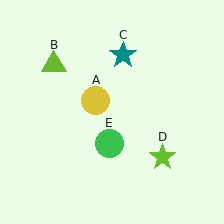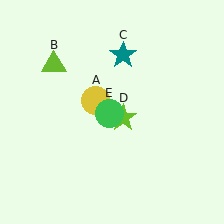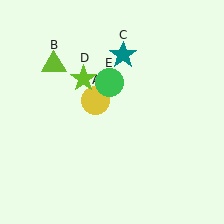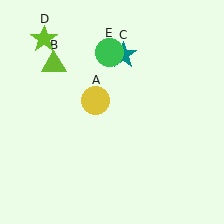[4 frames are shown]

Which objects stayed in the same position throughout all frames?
Yellow circle (object A) and lime triangle (object B) and teal star (object C) remained stationary.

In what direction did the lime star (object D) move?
The lime star (object D) moved up and to the left.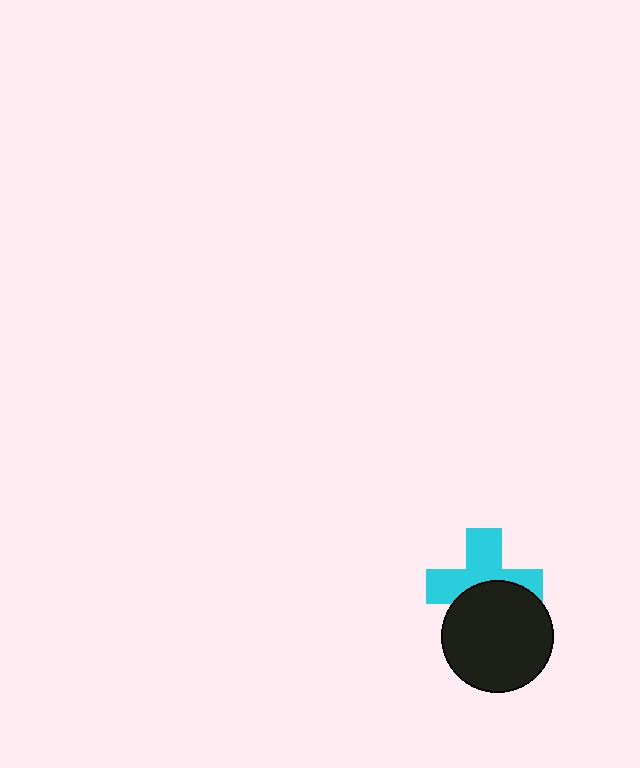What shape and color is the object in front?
The object in front is a black circle.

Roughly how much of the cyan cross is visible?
About half of it is visible (roughly 57%).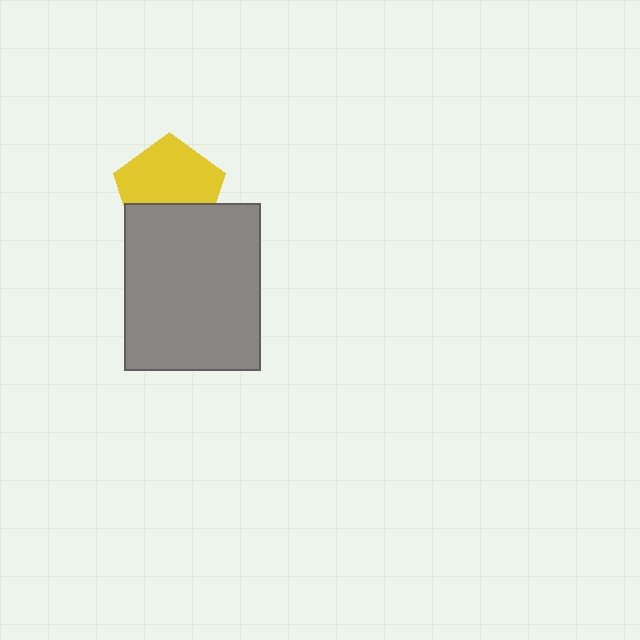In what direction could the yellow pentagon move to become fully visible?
The yellow pentagon could move up. That would shift it out from behind the gray rectangle entirely.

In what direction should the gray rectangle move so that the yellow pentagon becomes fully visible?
The gray rectangle should move down. That is the shortest direction to clear the overlap and leave the yellow pentagon fully visible.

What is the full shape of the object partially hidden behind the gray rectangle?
The partially hidden object is a yellow pentagon.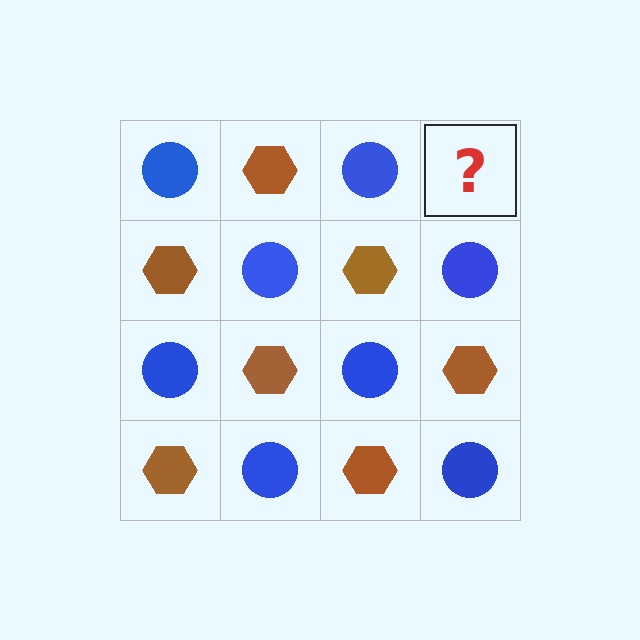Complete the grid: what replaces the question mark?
The question mark should be replaced with a brown hexagon.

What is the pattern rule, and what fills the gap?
The rule is that it alternates blue circle and brown hexagon in a checkerboard pattern. The gap should be filled with a brown hexagon.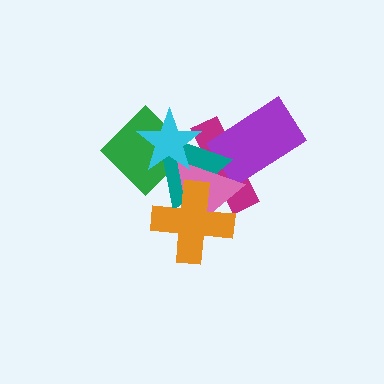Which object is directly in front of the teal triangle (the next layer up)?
The pink triangle is directly in front of the teal triangle.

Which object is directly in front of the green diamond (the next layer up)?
The magenta cross is directly in front of the green diamond.